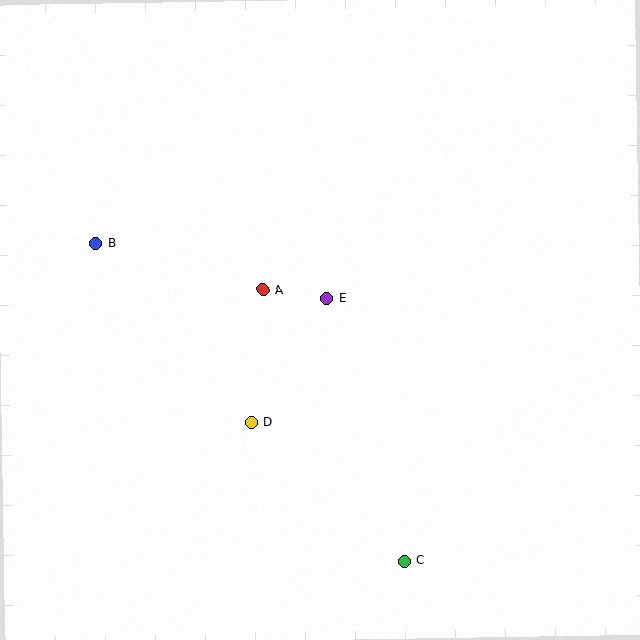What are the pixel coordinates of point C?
Point C is at (404, 561).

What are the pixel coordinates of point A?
Point A is at (263, 290).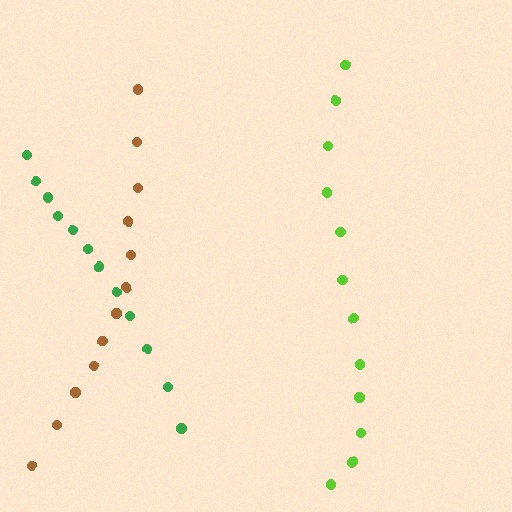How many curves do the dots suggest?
There are 3 distinct paths.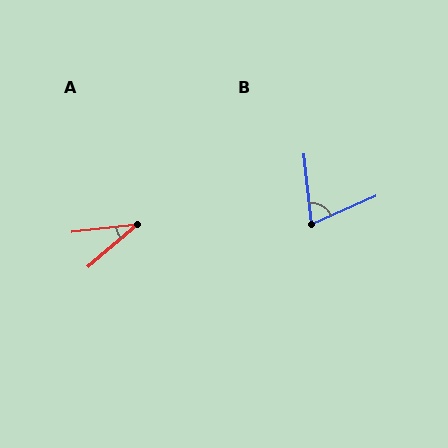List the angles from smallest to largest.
A (34°), B (72°).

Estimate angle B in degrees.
Approximately 72 degrees.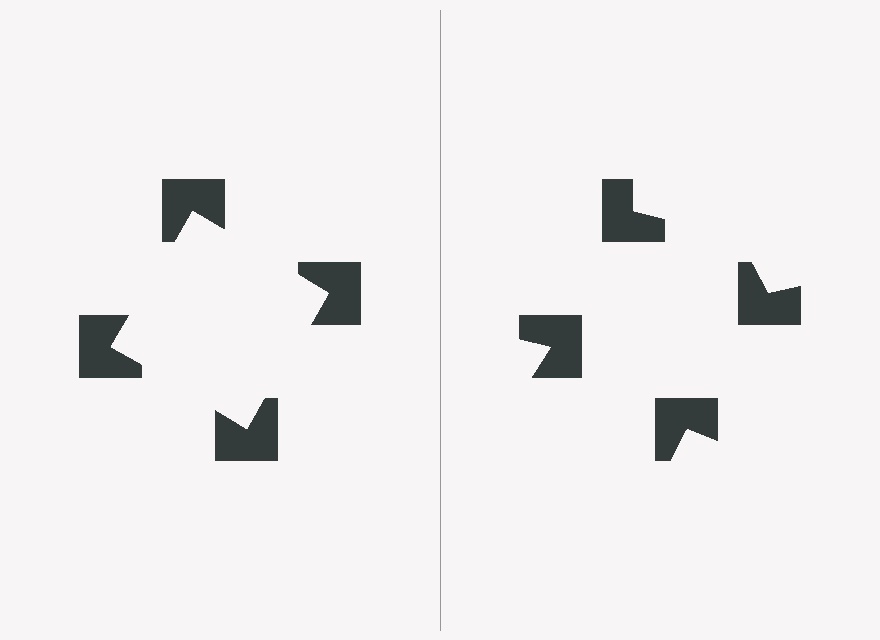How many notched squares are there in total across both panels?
8 — 4 on each side.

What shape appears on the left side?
An illusory square.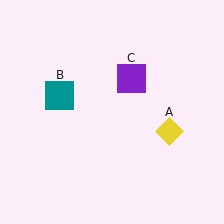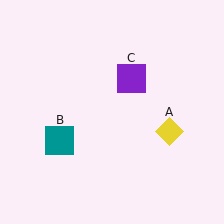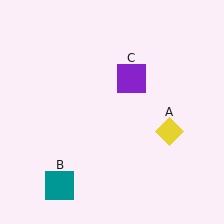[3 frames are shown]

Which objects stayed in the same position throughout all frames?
Yellow diamond (object A) and purple square (object C) remained stationary.